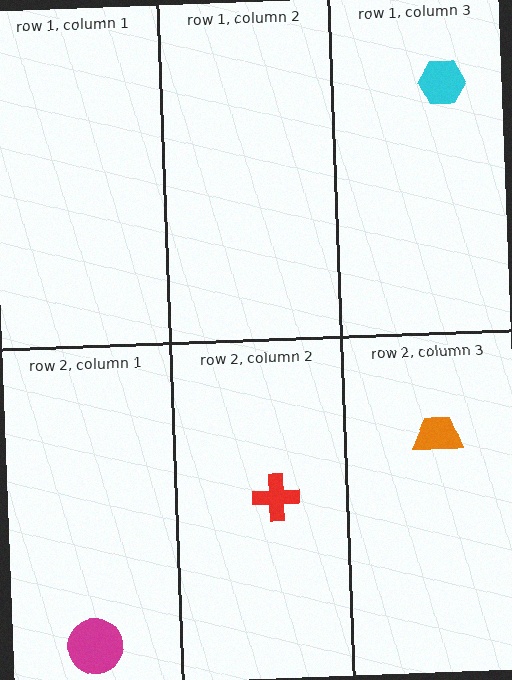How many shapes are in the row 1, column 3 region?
1.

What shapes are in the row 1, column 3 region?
The cyan hexagon.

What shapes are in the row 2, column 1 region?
The magenta circle.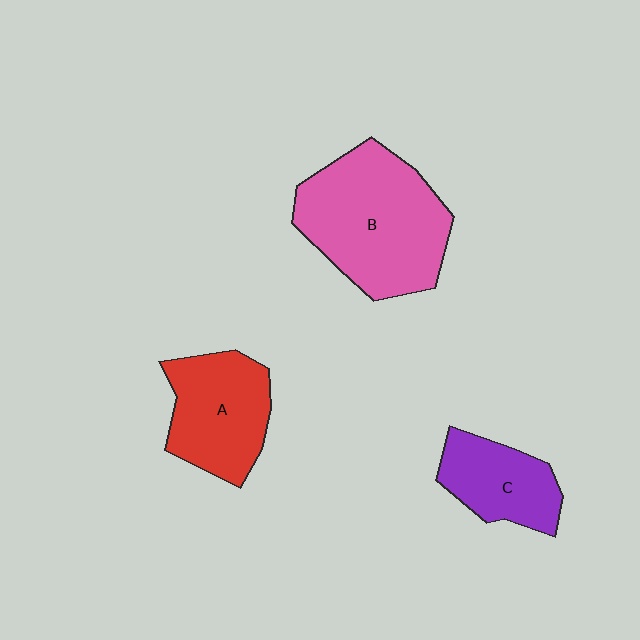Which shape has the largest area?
Shape B (pink).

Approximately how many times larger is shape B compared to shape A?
Approximately 1.5 times.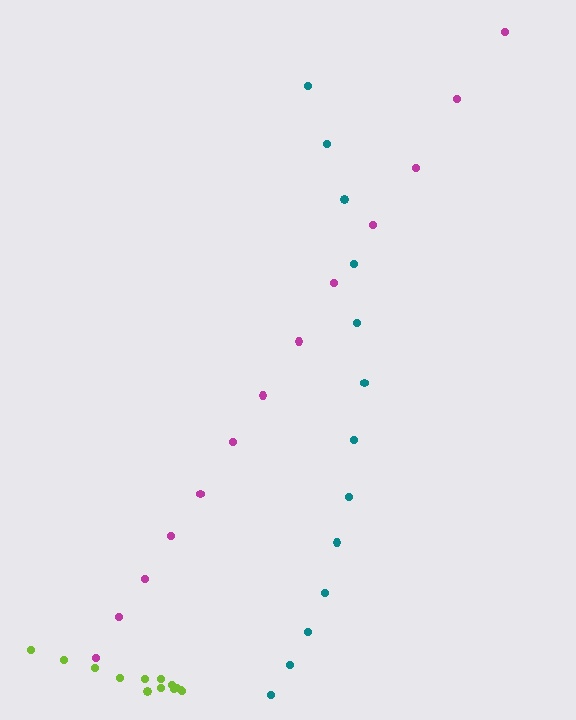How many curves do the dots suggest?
There are 3 distinct paths.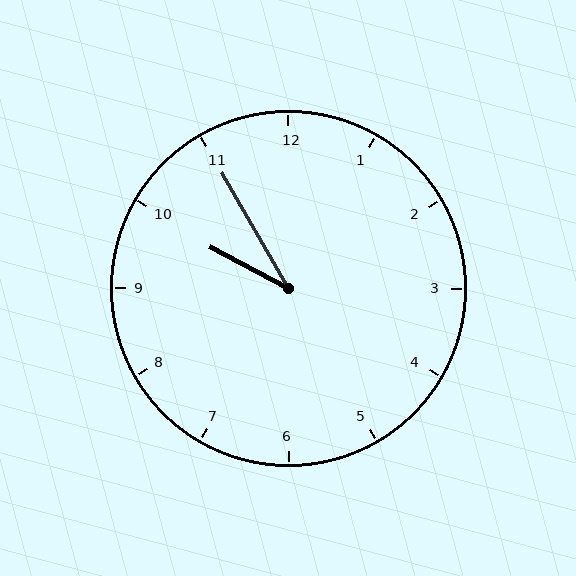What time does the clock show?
9:55.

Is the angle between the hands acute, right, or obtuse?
It is acute.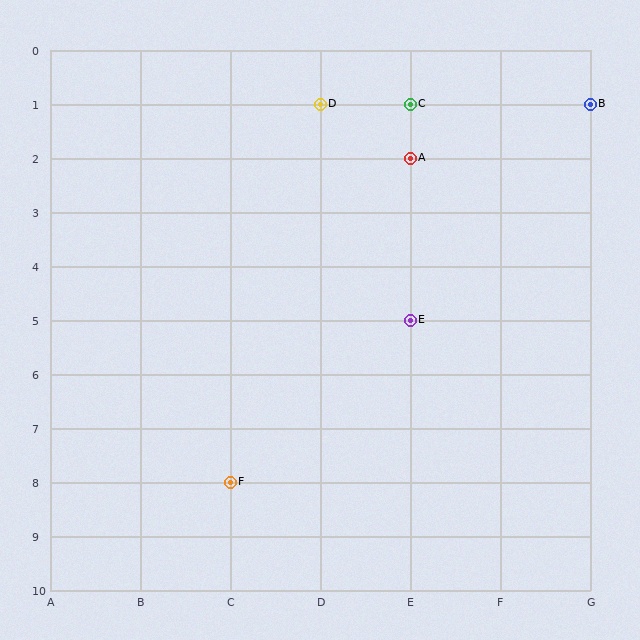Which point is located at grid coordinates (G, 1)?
Point B is at (G, 1).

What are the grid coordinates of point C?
Point C is at grid coordinates (E, 1).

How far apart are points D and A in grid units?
Points D and A are 1 column and 1 row apart (about 1.4 grid units diagonally).